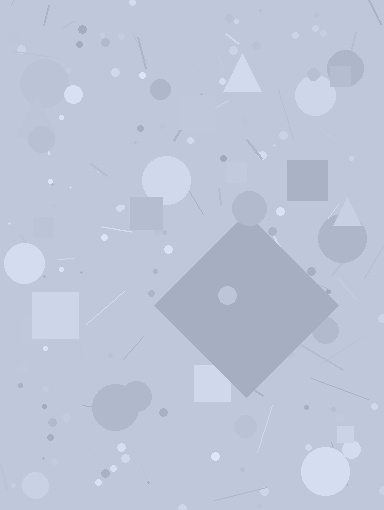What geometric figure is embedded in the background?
A diamond is embedded in the background.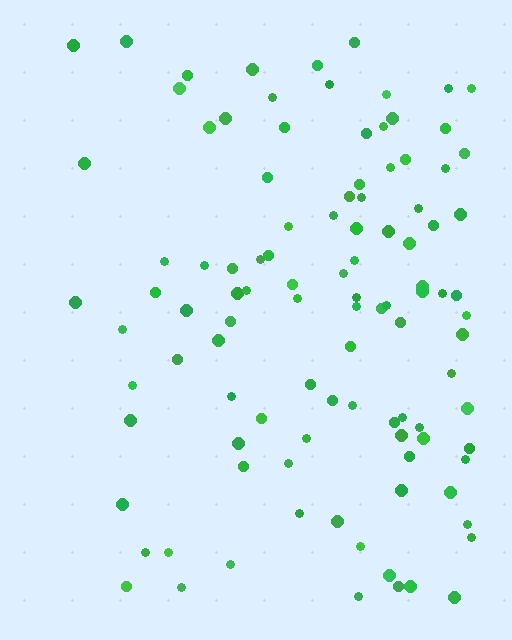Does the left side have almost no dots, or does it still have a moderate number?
Still a moderate number, just noticeably fewer than the right.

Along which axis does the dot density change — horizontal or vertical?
Horizontal.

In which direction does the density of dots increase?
From left to right, with the right side densest.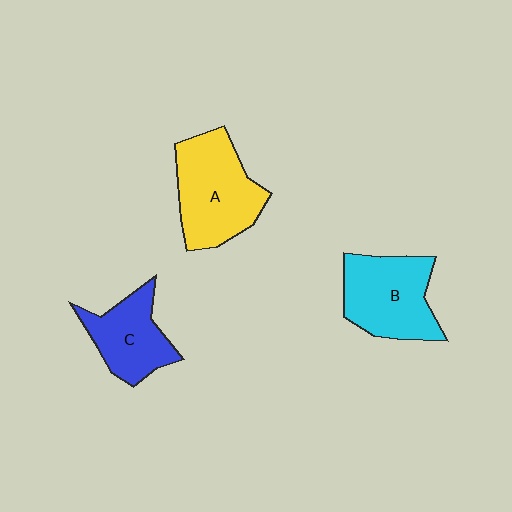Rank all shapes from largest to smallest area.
From largest to smallest: A (yellow), B (cyan), C (blue).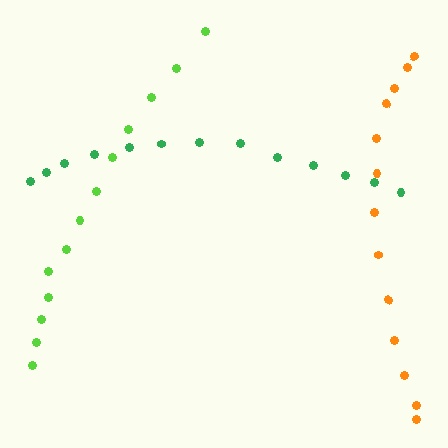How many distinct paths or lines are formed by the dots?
There are 3 distinct paths.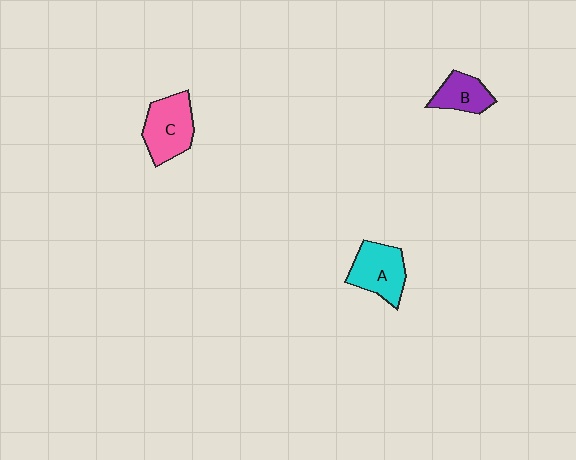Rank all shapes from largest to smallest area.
From largest to smallest: C (pink), A (cyan), B (purple).